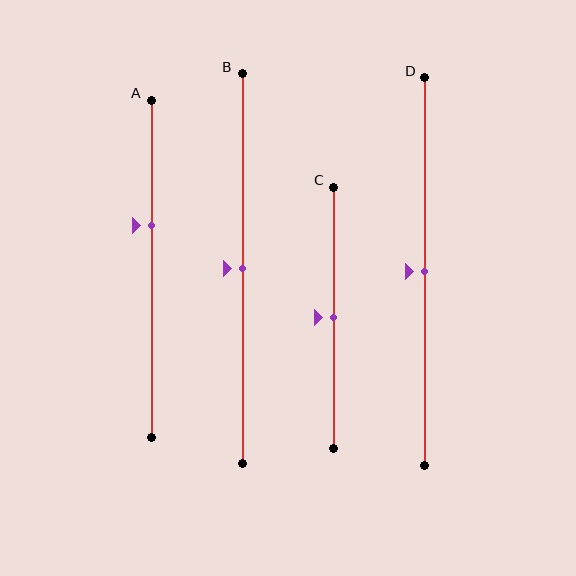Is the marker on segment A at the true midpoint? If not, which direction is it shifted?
No, the marker on segment A is shifted upward by about 13% of the segment length.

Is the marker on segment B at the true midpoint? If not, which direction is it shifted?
Yes, the marker on segment B is at the true midpoint.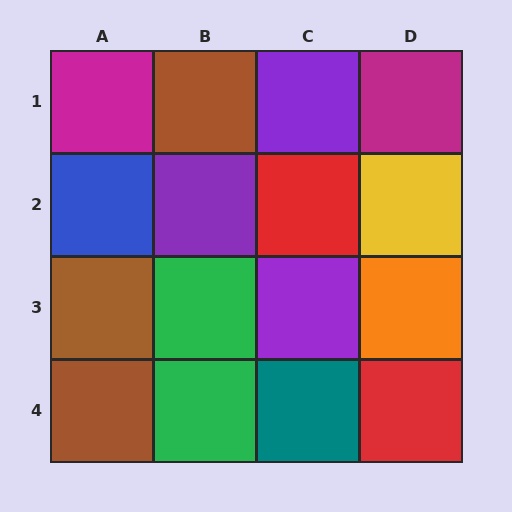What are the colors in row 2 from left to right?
Blue, purple, red, yellow.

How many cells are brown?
3 cells are brown.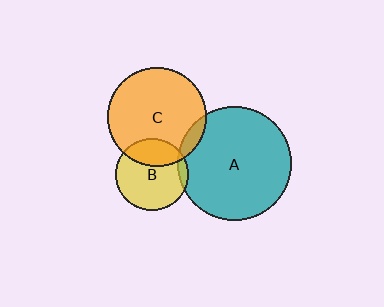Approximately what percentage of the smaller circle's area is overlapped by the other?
Approximately 10%.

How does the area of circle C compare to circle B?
Approximately 1.9 times.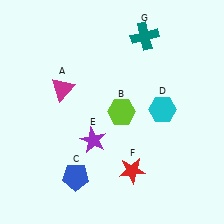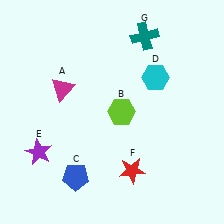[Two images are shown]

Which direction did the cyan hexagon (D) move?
The cyan hexagon (D) moved up.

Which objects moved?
The objects that moved are: the cyan hexagon (D), the purple star (E).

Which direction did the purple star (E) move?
The purple star (E) moved left.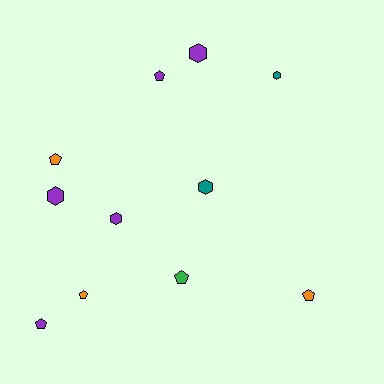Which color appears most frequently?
Purple, with 5 objects.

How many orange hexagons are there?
There are no orange hexagons.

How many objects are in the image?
There are 11 objects.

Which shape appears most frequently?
Pentagon, with 6 objects.